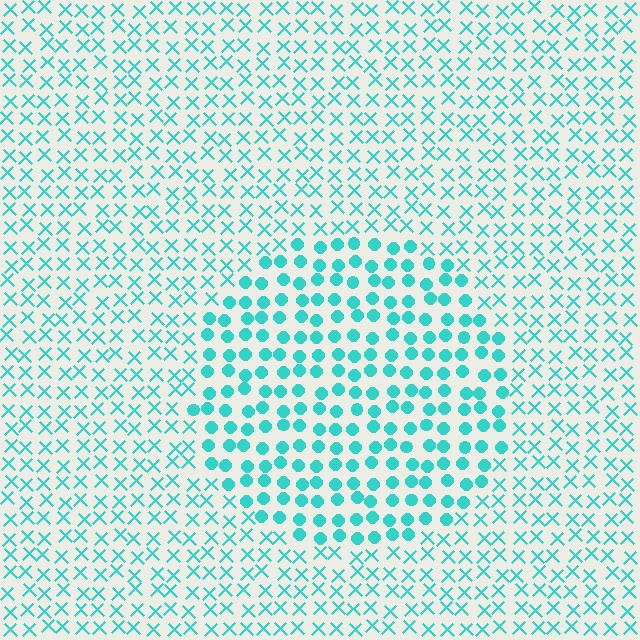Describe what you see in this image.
The image is filled with small cyan elements arranged in a uniform grid. A circle-shaped region contains circles, while the surrounding area contains X marks. The boundary is defined purely by the change in element shape.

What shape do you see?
I see a circle.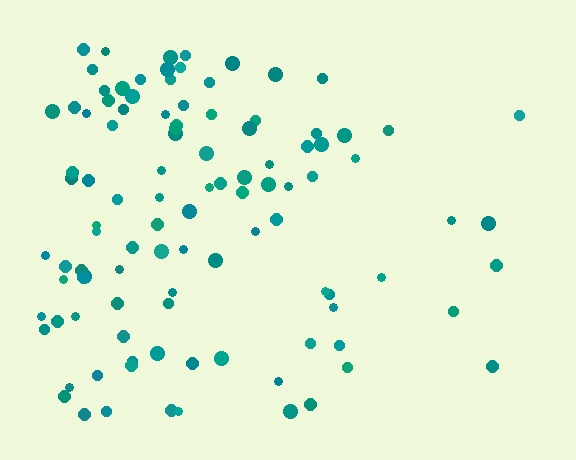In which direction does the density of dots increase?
From right to left, with the left side densest.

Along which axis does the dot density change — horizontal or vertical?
Horizontal.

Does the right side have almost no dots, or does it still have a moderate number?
Still a moderate number, just noticeably fewer than the left.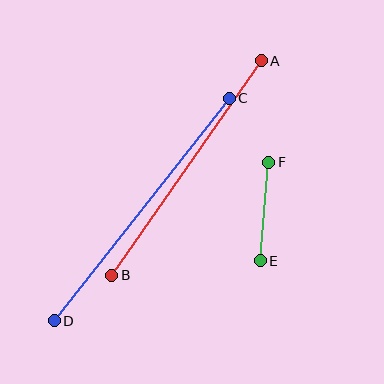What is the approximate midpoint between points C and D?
The midpoint is at approximately (142, 210) pixels.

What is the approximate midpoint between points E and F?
The midpoint is at approximately (265, 212) pixels.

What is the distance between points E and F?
The distance is approximately 99 pixels.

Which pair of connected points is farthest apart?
Points C and D are farthest apart.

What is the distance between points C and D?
The distance is approximately 283 pixels.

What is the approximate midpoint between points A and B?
The midpoint is at approximately (186, 168) pixels.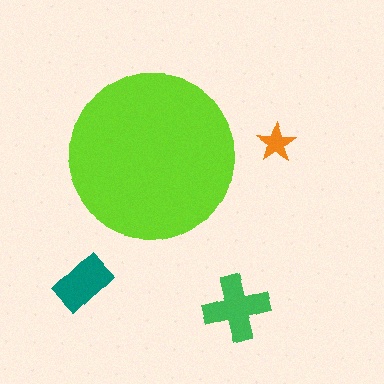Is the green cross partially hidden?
No, the green cross is fully visible.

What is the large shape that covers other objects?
A lime circle.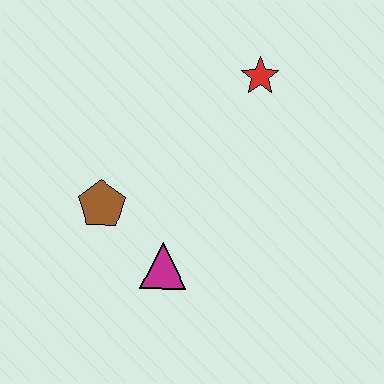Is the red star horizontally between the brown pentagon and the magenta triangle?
No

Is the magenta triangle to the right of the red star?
No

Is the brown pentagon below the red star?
Yes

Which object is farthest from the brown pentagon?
The red star is farthest from the brown pentagon.